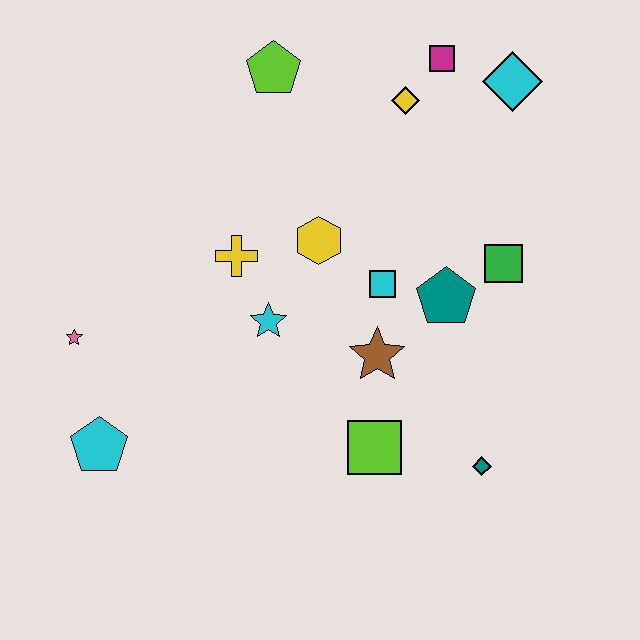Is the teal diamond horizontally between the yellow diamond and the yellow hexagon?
No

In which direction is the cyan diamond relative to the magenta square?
The cyan diamond is to the right of the magenta square.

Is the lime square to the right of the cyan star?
Yes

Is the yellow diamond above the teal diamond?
Yes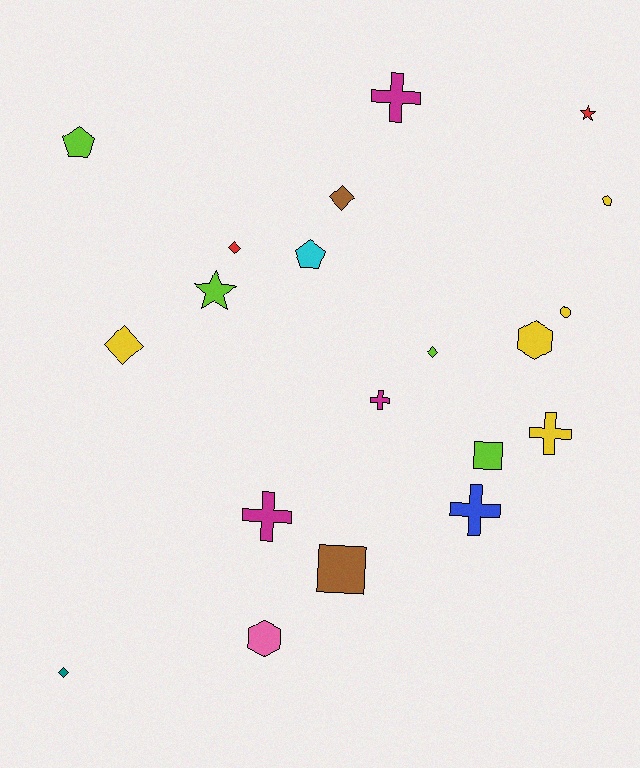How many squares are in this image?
There are 2 squares.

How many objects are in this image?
There are 20 objects.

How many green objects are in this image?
There are no green objects.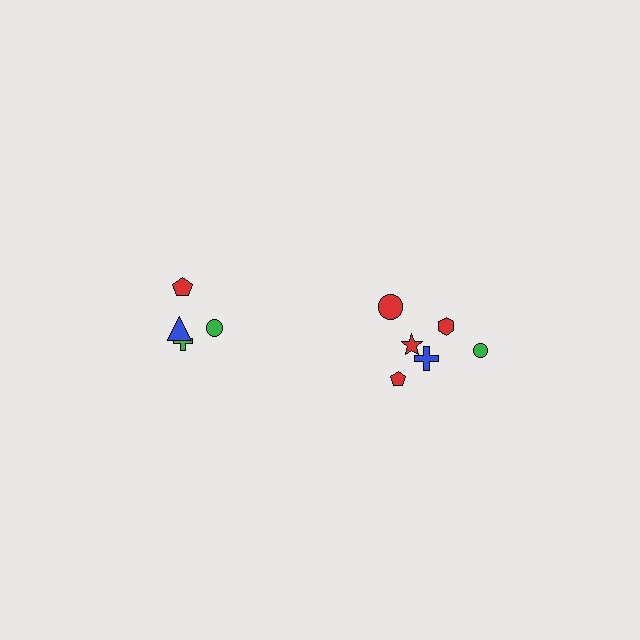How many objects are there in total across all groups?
There are 10 objects.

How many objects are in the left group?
There are 4 objects.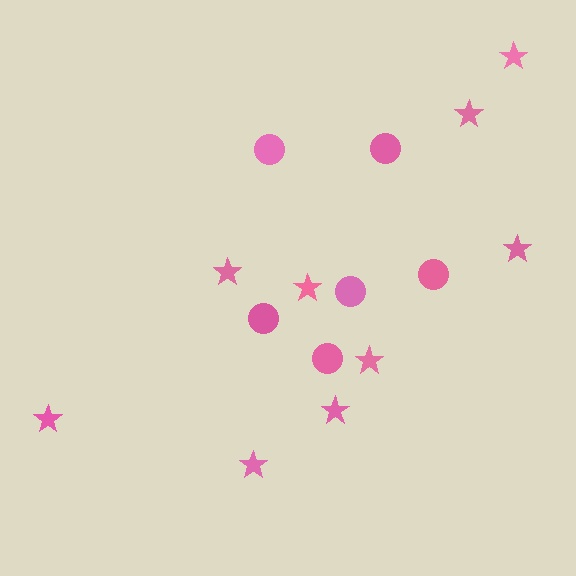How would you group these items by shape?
There are 2 groups: one group of circles (6) and one group of stars (9).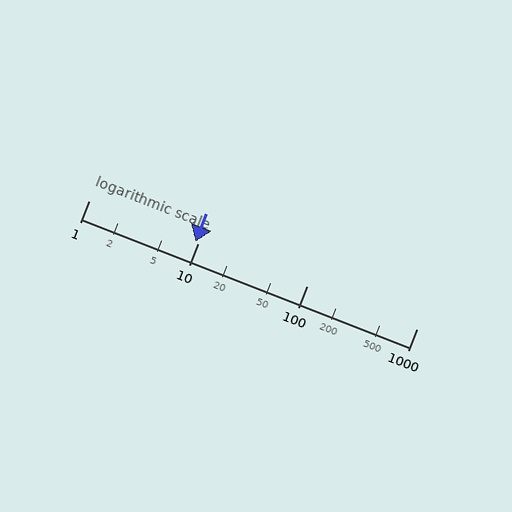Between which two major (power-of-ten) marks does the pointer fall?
The pointer is between 1 and 10.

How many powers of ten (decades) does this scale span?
The scale spans 3 decades, from 1 to 1000.